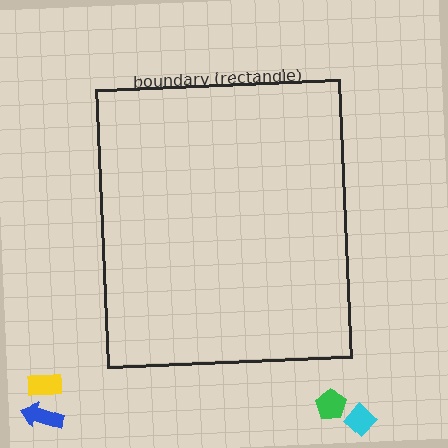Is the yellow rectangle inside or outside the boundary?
Outside.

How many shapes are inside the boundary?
0 inside, 4 outside.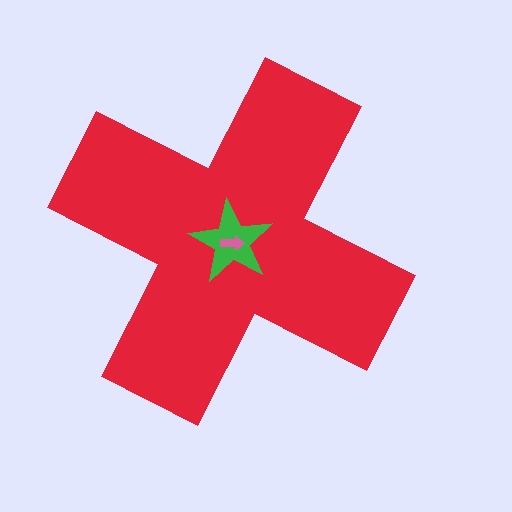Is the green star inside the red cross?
Yes.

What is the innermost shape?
The pink arrow.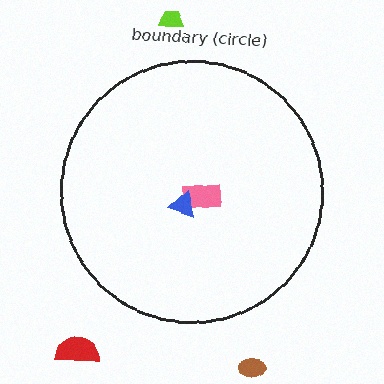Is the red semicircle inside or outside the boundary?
Outside.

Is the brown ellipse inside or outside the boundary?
Outside.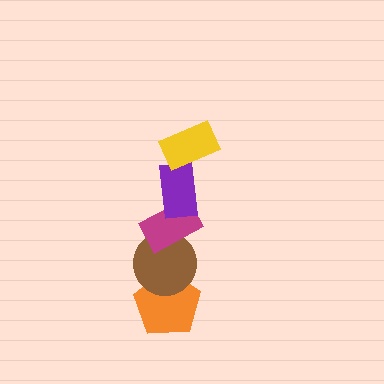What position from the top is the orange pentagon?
The orange pentagon is 5th from the top.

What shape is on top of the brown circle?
The magenta rectangle is on top of the brown circle.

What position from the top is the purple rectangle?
The purple rectangle is 2nd from the top.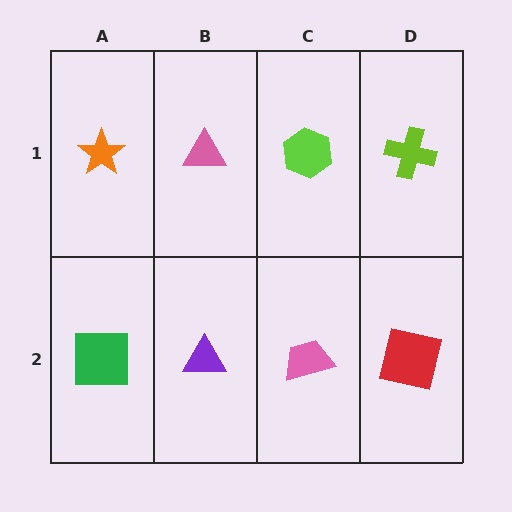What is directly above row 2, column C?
A lime hexagon.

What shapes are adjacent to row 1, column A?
A green square (row 2, column A), a pink triangle (row 1, column B).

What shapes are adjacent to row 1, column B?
A purple triangle (row 2, column B), an orange star (row 1, column A), a lime hexagon (row 1, column C).